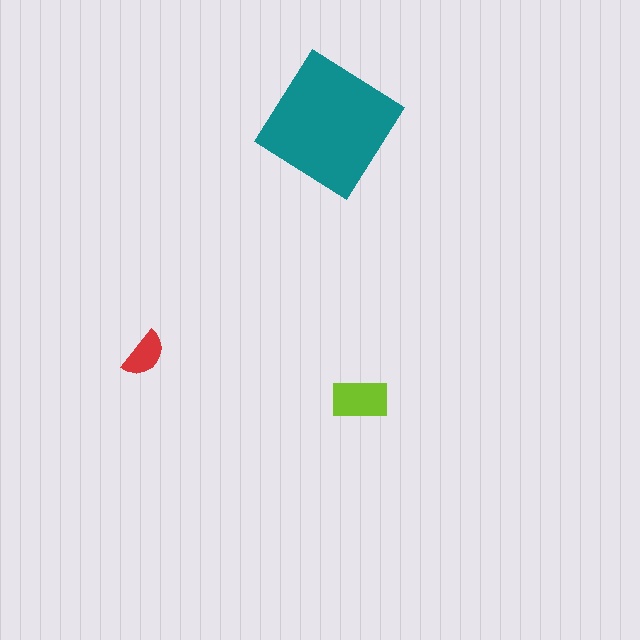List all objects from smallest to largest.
The red semicircle, the lime rectangle, the teal diamond.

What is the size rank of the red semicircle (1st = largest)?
3rd.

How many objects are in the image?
There are 3 objects in the image.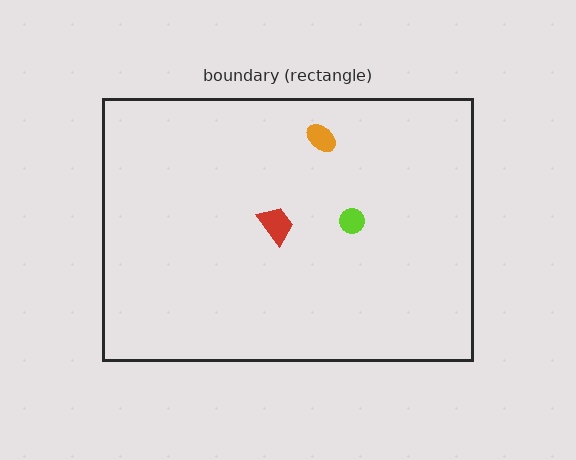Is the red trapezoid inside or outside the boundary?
Inside.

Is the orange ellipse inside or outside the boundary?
Inside.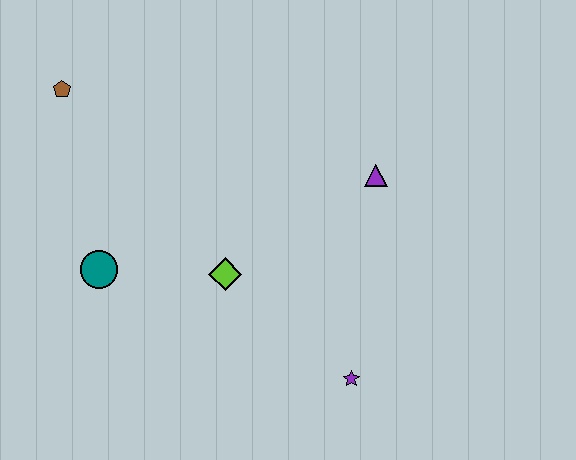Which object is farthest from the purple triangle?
The brown pentagon is farthest from the purple triangle.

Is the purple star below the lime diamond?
Yes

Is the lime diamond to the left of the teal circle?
No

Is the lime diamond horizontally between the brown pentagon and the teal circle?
No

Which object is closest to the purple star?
The lime diamond is closest to the purple star.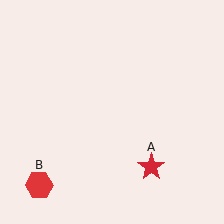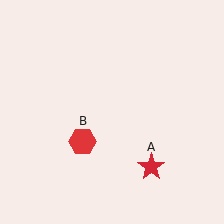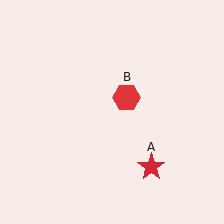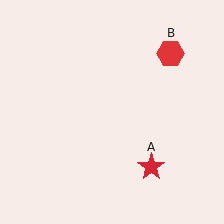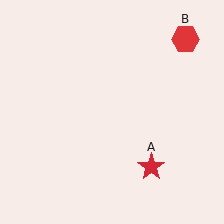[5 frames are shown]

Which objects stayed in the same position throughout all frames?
Red star (object A) remained stationary.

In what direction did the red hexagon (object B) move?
The red hexagon (object B) moved up and to the right.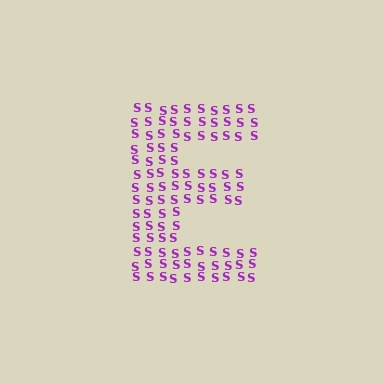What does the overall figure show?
The overall figure shows the letter E.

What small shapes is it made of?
It is made of small letter S's.